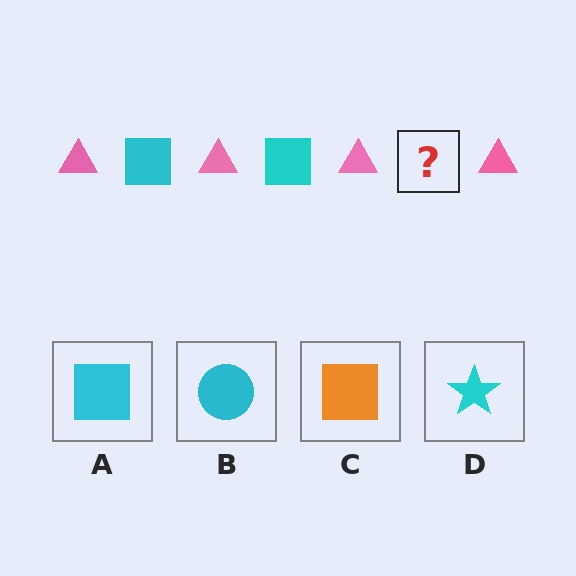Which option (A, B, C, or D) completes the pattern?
A.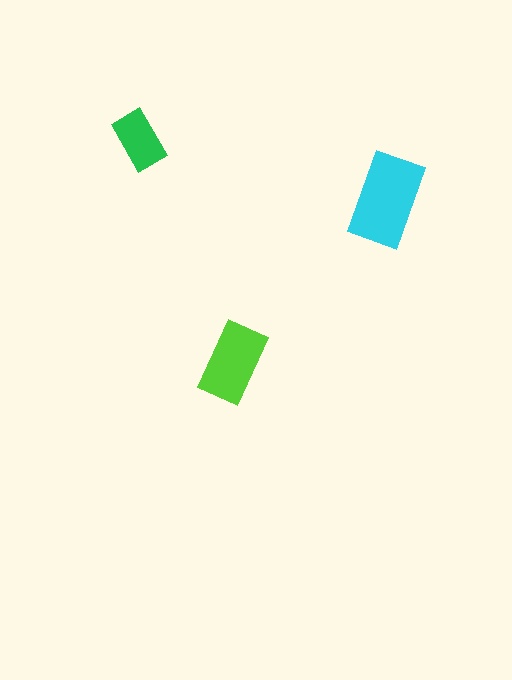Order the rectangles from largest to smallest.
the cyan one, the lime one, the green one.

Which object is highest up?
The green rectangle is topmost.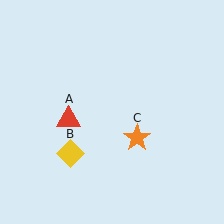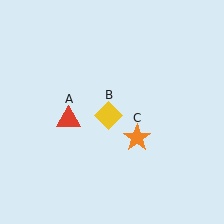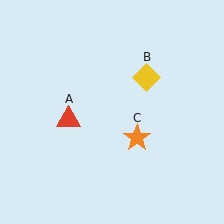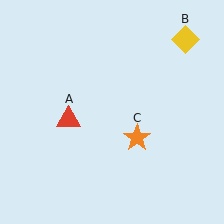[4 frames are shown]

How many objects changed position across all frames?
1 object changed position: yellow diamond (object B).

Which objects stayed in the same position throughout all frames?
Red triangle (object A) and orange star (object C) remained stationary.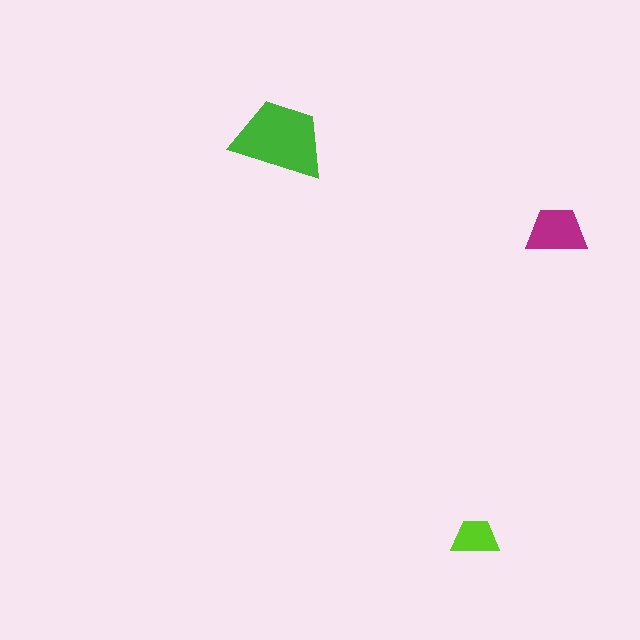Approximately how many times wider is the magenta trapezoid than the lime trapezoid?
About 1.5 times wider.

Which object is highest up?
The green trapezoid is topmost.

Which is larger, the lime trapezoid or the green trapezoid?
The green one.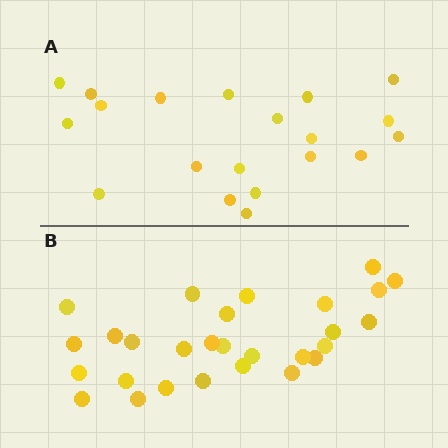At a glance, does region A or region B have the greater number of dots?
Region B (the bottom region) has more dots.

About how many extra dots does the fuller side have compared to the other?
Region B has roughly 8 or so more dots than region A.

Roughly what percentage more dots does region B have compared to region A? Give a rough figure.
About 40% more.